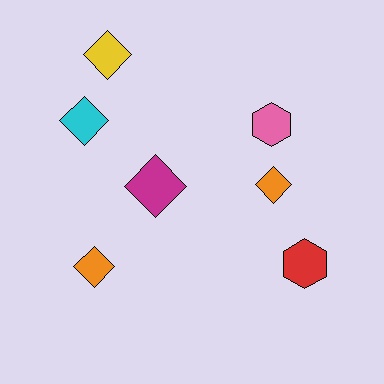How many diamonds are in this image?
There are 5 diamonds.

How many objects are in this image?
There are 7 objects.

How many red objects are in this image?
There is 1 red object.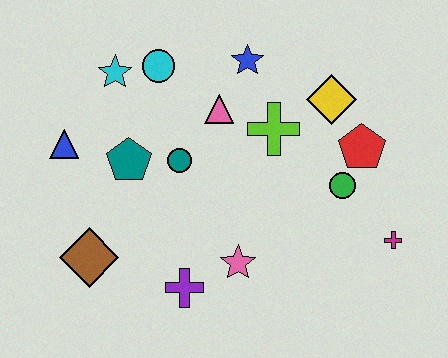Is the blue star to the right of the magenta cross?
No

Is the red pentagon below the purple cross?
No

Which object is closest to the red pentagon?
The green circle is closest to the red pentagon.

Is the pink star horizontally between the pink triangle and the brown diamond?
No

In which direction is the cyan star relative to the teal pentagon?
The cyan star is above the teal pentagon.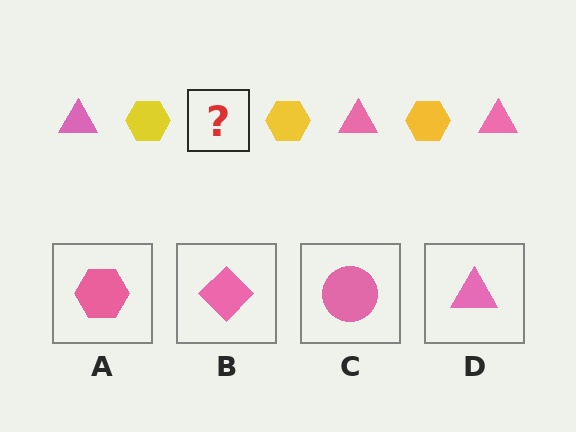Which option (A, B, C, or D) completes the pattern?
D.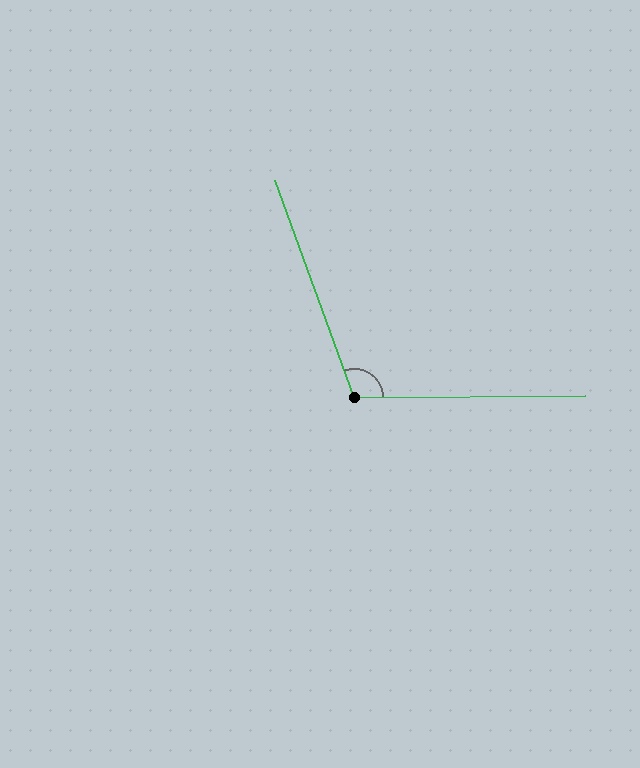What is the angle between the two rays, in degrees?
Approximately 110 degrees.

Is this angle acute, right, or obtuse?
It is obtuse.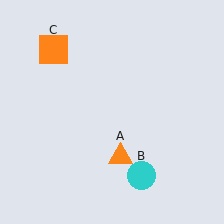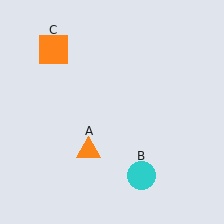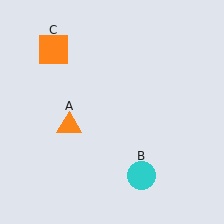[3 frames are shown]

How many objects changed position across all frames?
1 object changed position: orange triangle (object A).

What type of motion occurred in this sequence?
The orange triangle (object A) rotated clockwise around the center of the scene.